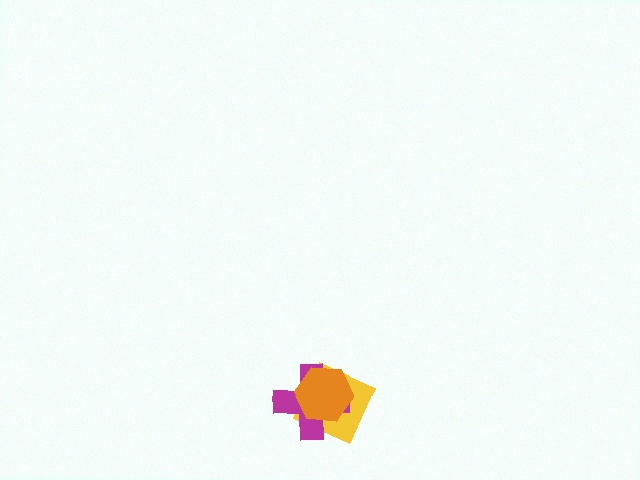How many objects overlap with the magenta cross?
2 objects overlap with the magenta cross.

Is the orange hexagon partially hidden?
No, no other shape covers it.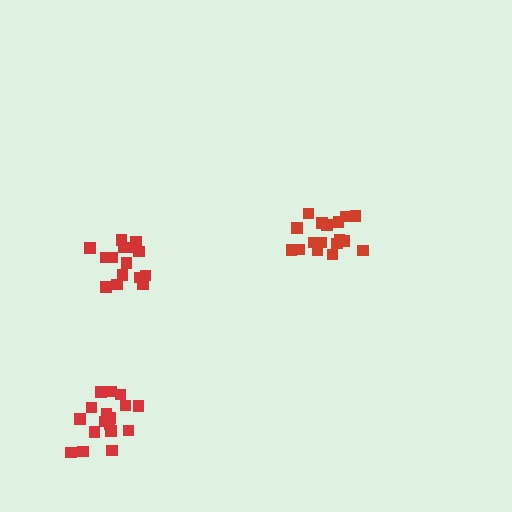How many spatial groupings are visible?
There are 3 spatial groupings.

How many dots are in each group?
Group 1: 18 dots, Group 2: 15 dots, Group 3: 17 dots (50 total).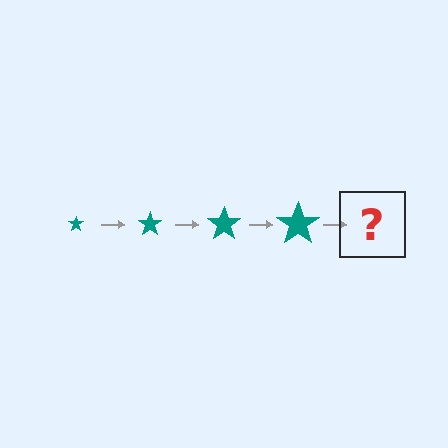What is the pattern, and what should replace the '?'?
The pattern is that the star gets progressively larger each step. The '?' should be a teal star, larger than the previous one.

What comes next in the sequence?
The next element should be a teal star, larger than the previous one.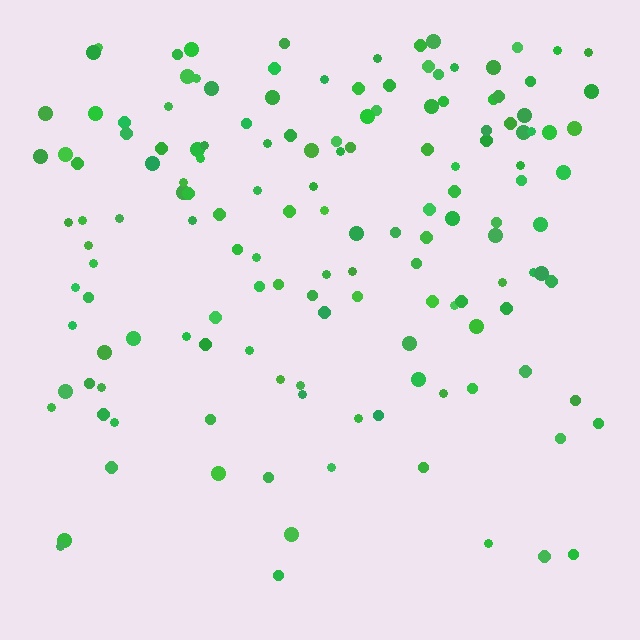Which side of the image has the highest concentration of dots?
The top.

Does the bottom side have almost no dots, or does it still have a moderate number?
Still a moderate number, just noticeably fewer than the top.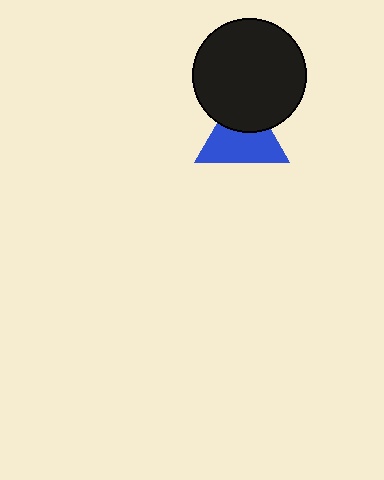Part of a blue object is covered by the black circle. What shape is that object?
It is a triangle.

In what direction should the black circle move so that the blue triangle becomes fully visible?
The black circle should move up. That is the shortest direction to clear the overlap and leave the blue triangle fully visible.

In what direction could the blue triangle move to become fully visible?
The blue triangle could move down. That would shift it out from behind the black circle entirely.